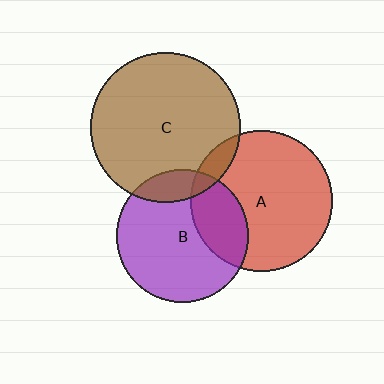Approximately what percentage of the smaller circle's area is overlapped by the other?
Approximately 15%.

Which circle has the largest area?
Circle C (brown).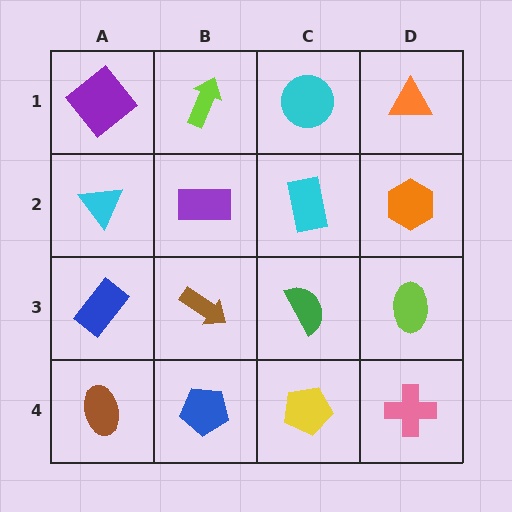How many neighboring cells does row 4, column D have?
2.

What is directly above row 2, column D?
An orange triangle.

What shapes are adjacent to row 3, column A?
A cyan triangle (row 2, column A), a brown ellipse (row 4, column A), a brown arrow (row 3, column B).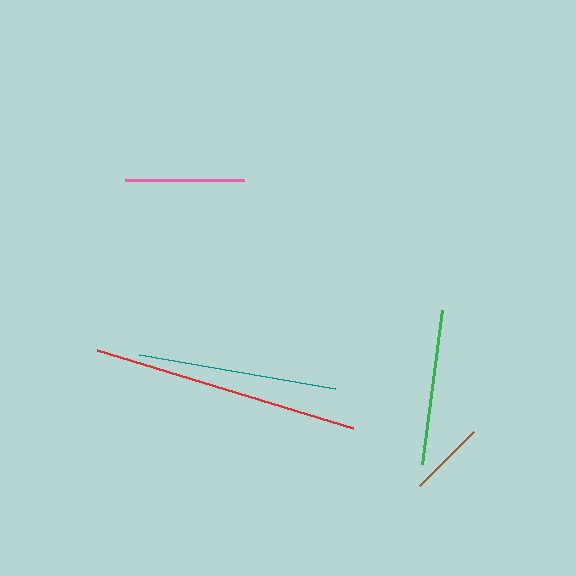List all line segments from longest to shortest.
From longest to shortest: red, teal, green, pink, brown.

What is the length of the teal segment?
The teal segment is approximately 198 pixels long.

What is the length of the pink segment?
The pink segment is approximately 119 pixels long.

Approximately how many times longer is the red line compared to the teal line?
The red line is approximately 1.4 times the length of the teal line.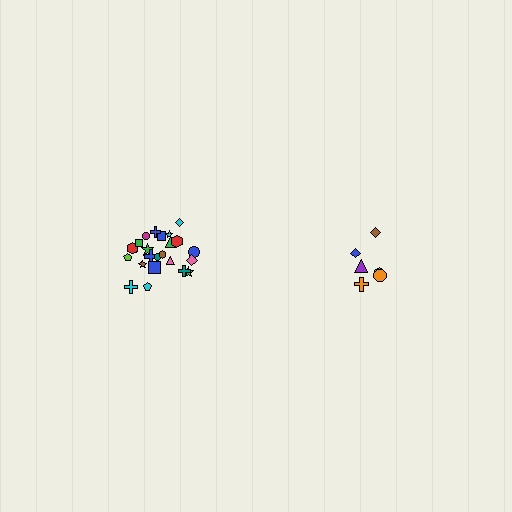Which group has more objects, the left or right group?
The left group.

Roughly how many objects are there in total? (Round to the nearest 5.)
Roughly 30 objects in total.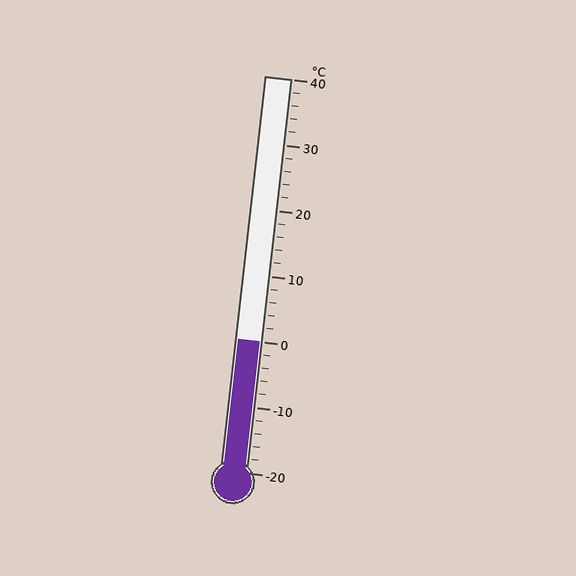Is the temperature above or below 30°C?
The temperature is below 30°C.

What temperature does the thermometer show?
The thermometer shows approximately 0°C.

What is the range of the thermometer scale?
The thermometer scale ranges from -20°C to 40°C.